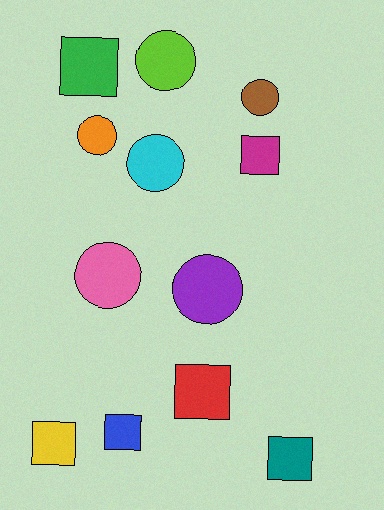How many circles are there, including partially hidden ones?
There are 6 circles.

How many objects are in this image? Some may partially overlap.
There are 12 objects.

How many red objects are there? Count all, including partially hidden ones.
There is 1 red object.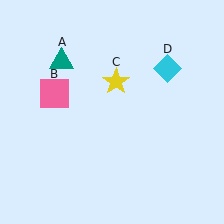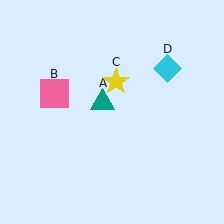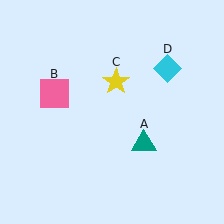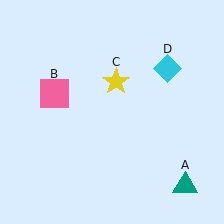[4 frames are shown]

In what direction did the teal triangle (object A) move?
The teal triangle (object A) moved down and to the right.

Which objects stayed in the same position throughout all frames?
Pink square (object B) and yellow star (object C) and cyan diamond (object D) remained stationary.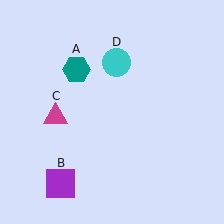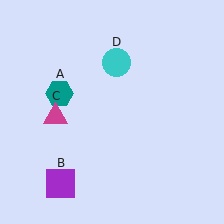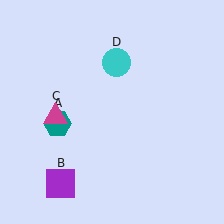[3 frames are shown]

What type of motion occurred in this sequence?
The teal hexagon (object A) rotated counterclockwise around the center of the scene.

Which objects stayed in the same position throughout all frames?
Purple square (object B) and magenta triangle (object C) and cyan circle (object D) remained stationary.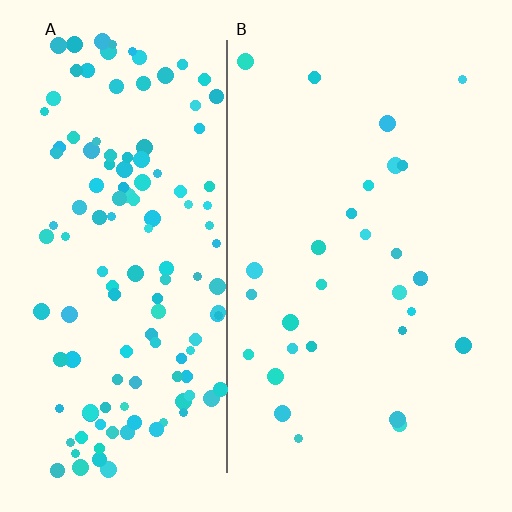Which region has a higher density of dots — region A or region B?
A (the left).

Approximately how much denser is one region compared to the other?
Approximately 5.0× — region A over region B.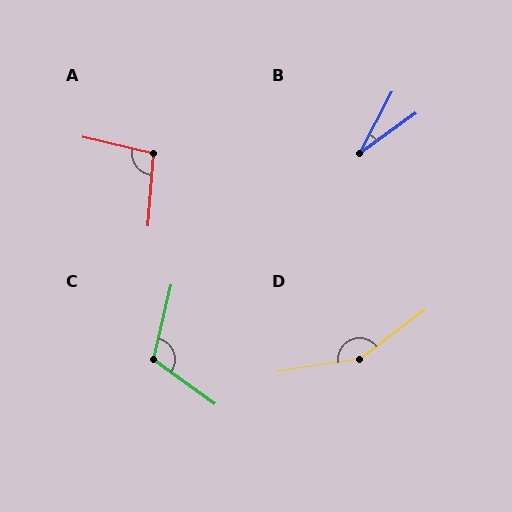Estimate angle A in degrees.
Approximately 99 degrees.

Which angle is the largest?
D, at approximately 151 degrees.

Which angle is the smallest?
B, at approximately 27 degrees.